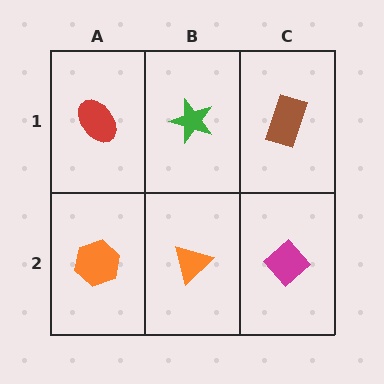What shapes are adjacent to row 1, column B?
An orange triangle (row 2, column B), a red ellipse (row 1, column A), a brown rectangle (row 1, column C).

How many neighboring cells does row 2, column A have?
2.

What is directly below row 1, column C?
A magenta diamond.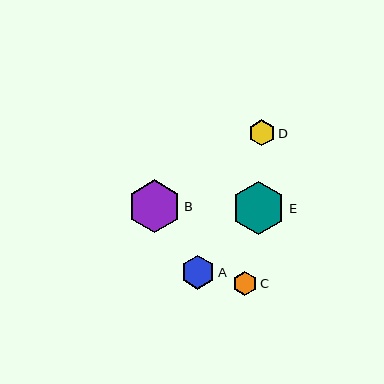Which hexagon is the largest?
Hexagon E is the largest with a size of approximately 53 pixels.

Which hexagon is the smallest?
Hexagon C is the smallest with a size of approximately 24 pixels.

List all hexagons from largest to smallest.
From largest to smallest: E, B, A, D, C.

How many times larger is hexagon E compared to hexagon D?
Hexagon E is approximately 2.1 times the size of hexagon D.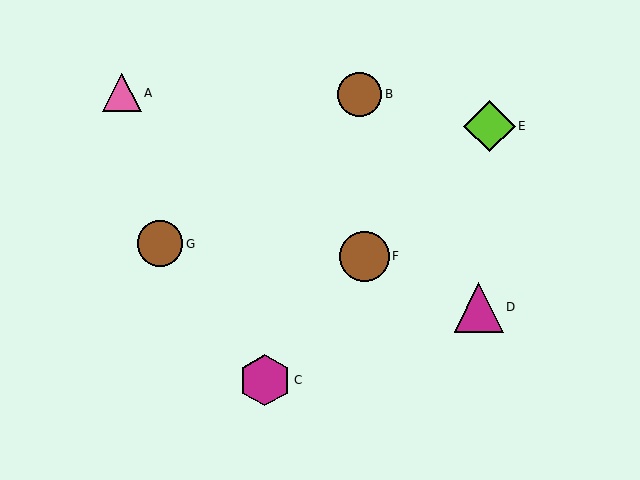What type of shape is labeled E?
Shape E is a lime diamond.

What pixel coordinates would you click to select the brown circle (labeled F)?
Click at (364, 256) to select the brown circle F.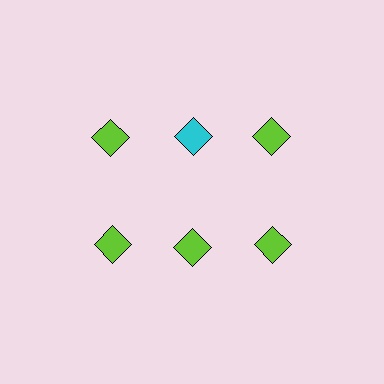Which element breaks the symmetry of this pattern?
The cyan diamond in the top row, second from left column breaks the symmetry. All other shapes are lime diamonds.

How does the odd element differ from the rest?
It has a different color: cyan instead of lime.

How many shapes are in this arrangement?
There are 6 shapes arranged in a grid pattern.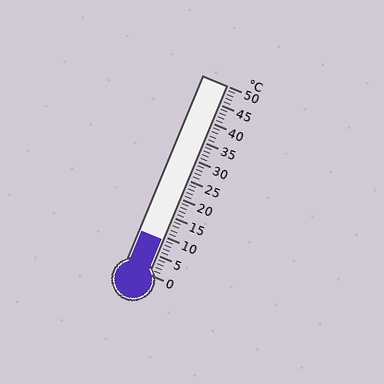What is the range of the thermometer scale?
The thermometer scale ranges from 0°C to 50°C.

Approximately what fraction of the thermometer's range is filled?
The thermometer is filled to approximately 20% of its range.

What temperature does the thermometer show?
The thermometer shows approximately 9°C.